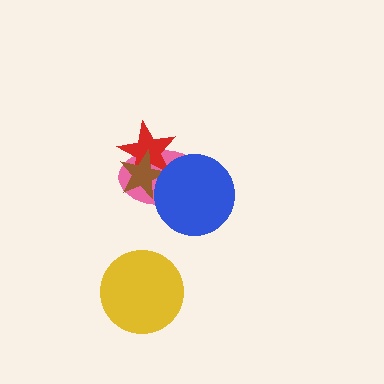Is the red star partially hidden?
Yes, it is partially covered by another shape.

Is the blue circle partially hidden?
No, no other shape covers it.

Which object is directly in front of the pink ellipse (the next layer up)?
The red star is directly in front of the pink ellipse.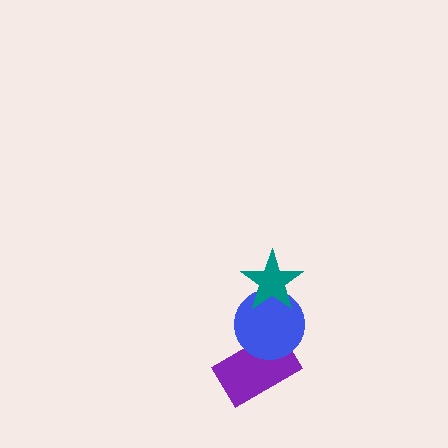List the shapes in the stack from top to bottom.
From top to bottom: the teal star, the blue circle, the purple rectangle.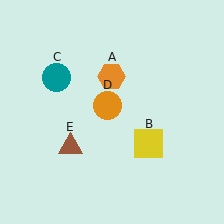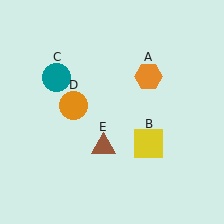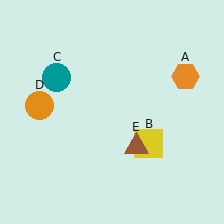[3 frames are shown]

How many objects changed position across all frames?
3 objects changed position: orange hexagon (object A), orange circle (object D), brown triangle (object E).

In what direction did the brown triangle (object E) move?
The brown triangle (object E) moved right.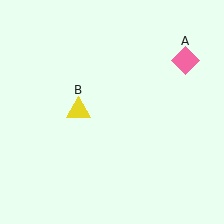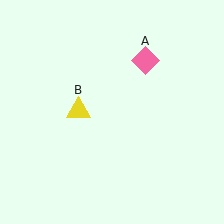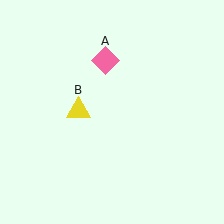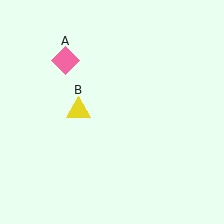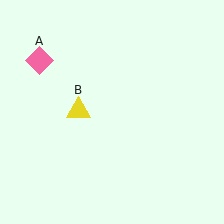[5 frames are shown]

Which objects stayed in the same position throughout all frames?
Yellow triangle (object B) remained stationary.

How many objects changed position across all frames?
1 object changed position: pink diamond (object A).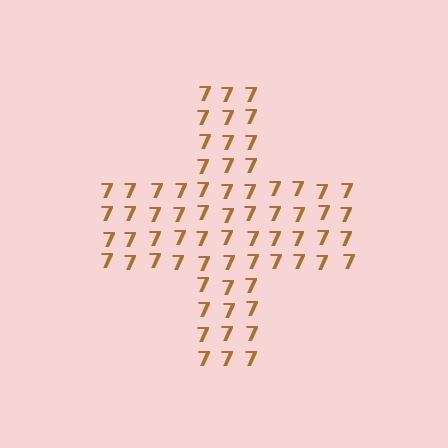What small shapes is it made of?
It is made of small digit 7's.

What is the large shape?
The large shape is a cross.